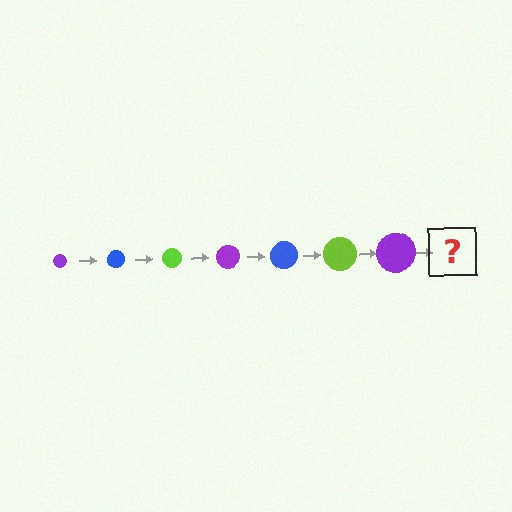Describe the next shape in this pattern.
It should be a blue circle, larger than the previous one.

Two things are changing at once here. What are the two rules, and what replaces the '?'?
The two rules are that the circle grows larger each step and the color cycles through purple, blue, and lime. The '?' should be a blue circle, larger than the previous one.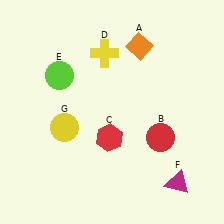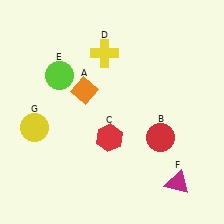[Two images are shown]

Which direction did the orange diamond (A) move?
The orange diamond (A) moved left.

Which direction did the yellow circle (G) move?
The yellow circle (G) moved left.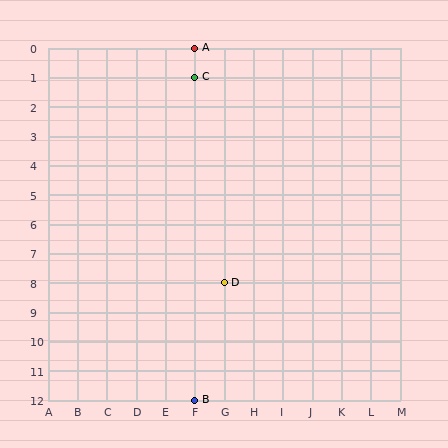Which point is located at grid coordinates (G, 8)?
Point D is at (G, 8).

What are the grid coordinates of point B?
Point B is at grid coordinates (F, 12).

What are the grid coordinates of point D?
Point D is at grid coordinates (G, 8).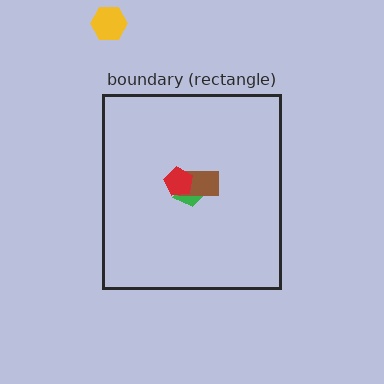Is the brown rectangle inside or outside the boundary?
Inside.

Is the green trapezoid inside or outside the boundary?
Inside.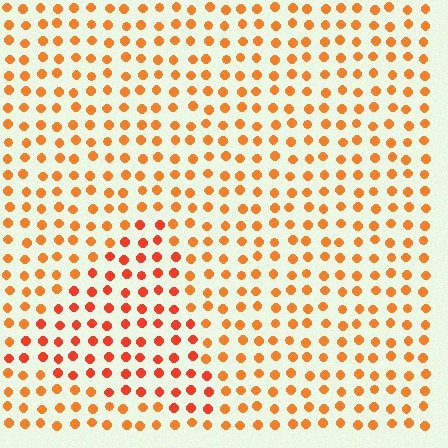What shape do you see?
I see a triangle.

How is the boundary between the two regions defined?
The boundary is defined purely by a slight shift in hue (about 20 degrees). Spacing, size, and orientation are identical on both sides.